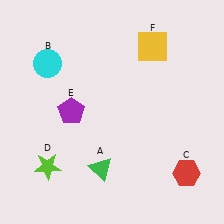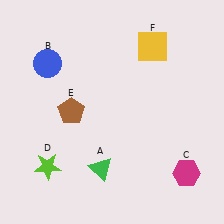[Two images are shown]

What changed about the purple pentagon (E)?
In Image 1, E is purple. In Image 2, it changed to brown.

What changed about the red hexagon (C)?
In Image 1, C is red. In Image 2, it changed to magenta.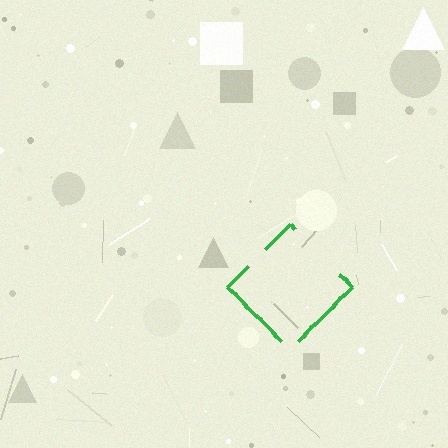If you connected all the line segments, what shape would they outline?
They would outline a diamond.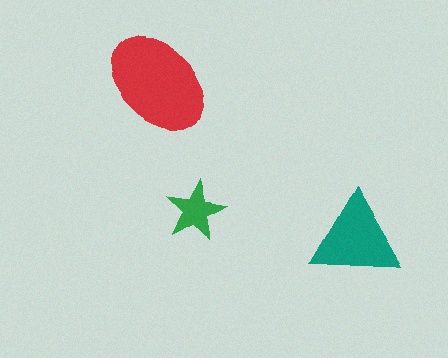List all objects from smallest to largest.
The green star, the teal triangle, the red ellipse.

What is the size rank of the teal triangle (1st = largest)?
2nd.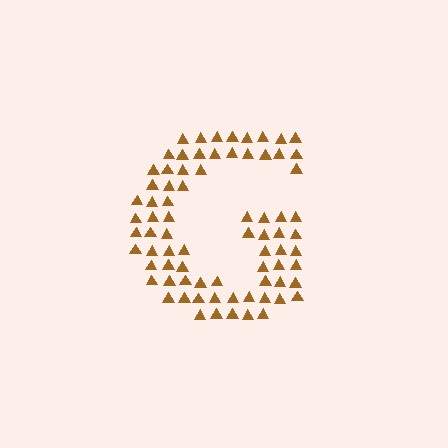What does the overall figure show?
The overall figure shows the letter G.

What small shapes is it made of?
It is made of small triangles.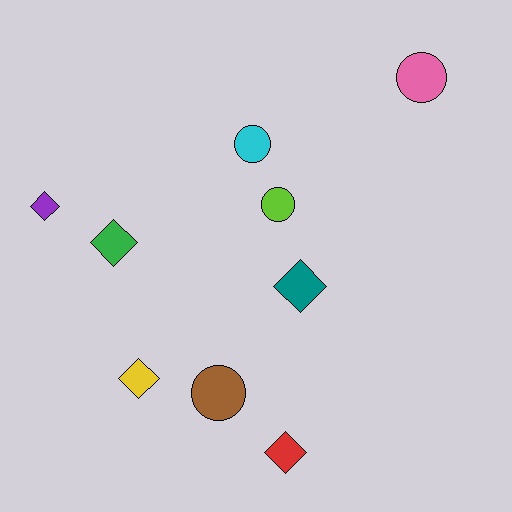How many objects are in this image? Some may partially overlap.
There are 9 objects.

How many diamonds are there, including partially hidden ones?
There are 5 diamonds.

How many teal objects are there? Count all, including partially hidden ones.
There is 1 teal object.